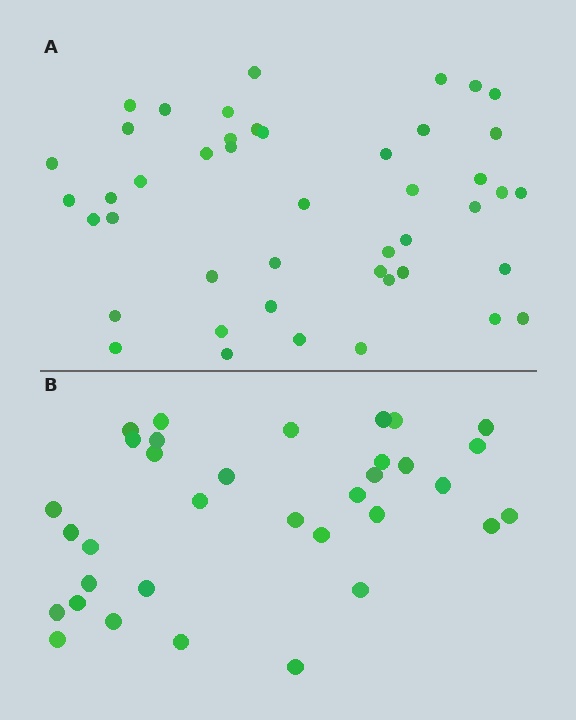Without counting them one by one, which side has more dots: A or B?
Region A (the top region) has more dots.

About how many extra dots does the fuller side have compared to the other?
Region A has roughly 12 or so more dots than region B.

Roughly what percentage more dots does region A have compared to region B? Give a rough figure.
About 30% more.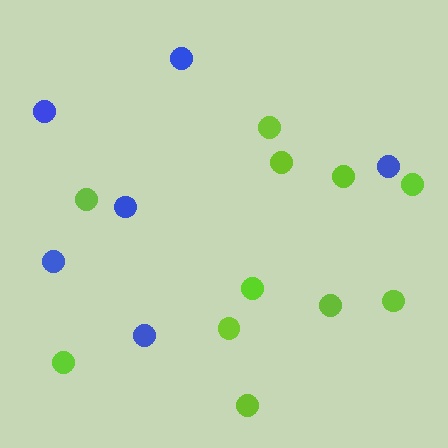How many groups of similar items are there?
There are 2 groups: one group of lime circles (11) and one group of blue circles (6).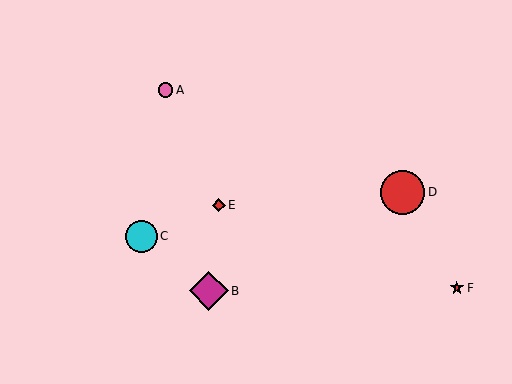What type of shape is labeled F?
Shape F is a red star.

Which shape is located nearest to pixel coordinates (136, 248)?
The cyan circle (labeled C) at (141, 236) is nearest to that location.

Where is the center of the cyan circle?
The center of the cyan circle is at (141, 236).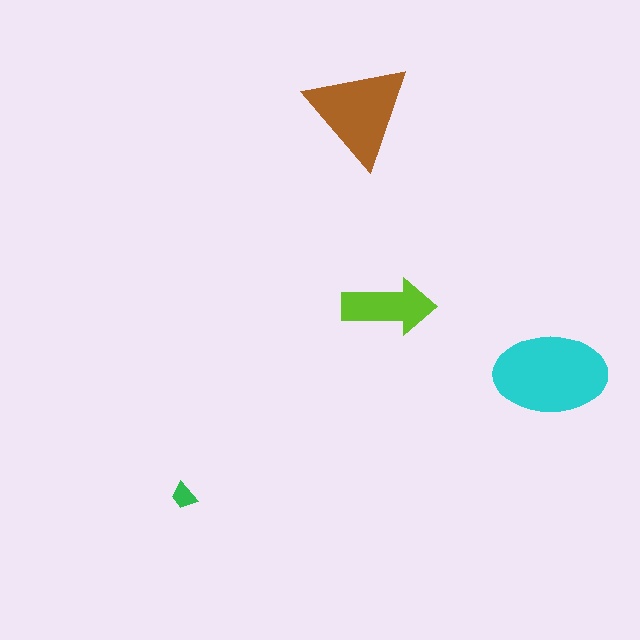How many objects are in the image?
There are 4 objects in the image.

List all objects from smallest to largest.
The green trapezoid, the lime arrow, the brown triangle, the cyan ellipse.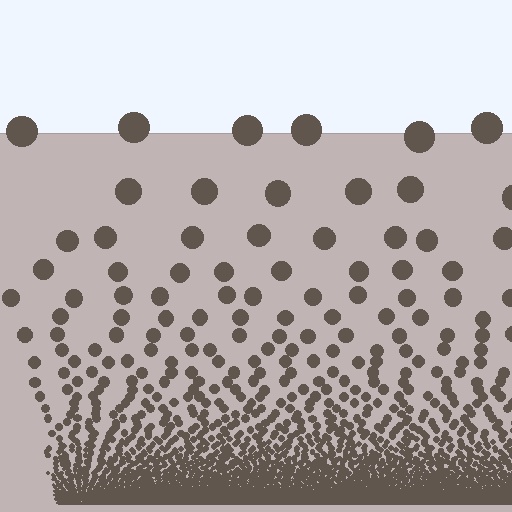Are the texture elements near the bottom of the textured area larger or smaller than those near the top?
Smaller. The gradient is inverted — elements near the bottom are smaller and denser.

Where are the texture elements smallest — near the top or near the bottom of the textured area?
Near the bottom.